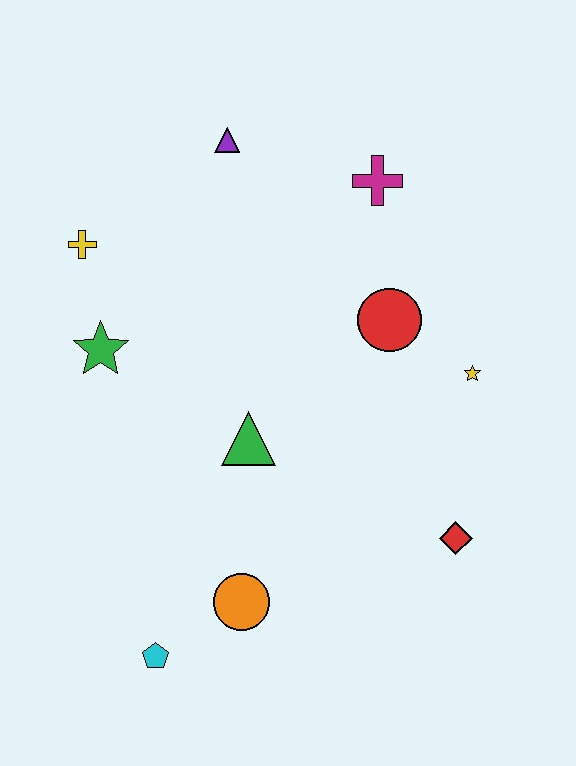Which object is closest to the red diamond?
The yellow star is closest to the red diamond.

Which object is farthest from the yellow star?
The cyan pentagon is farthest from the yellow star.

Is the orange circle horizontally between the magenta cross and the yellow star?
No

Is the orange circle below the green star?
Yes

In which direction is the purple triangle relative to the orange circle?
The purple triangle is above the orange circle.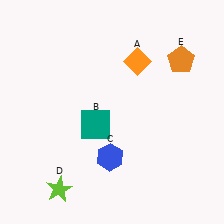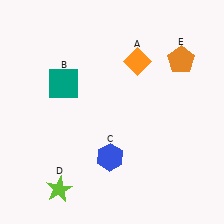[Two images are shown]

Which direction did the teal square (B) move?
The teal square (B) moved up.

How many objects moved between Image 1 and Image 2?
1 object moved between the two images.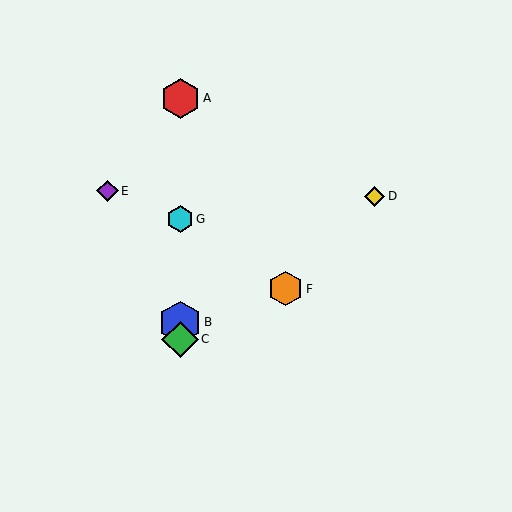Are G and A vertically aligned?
Yes, both are at x≈180.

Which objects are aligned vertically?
Objects A, B, C, G are aligned vertically.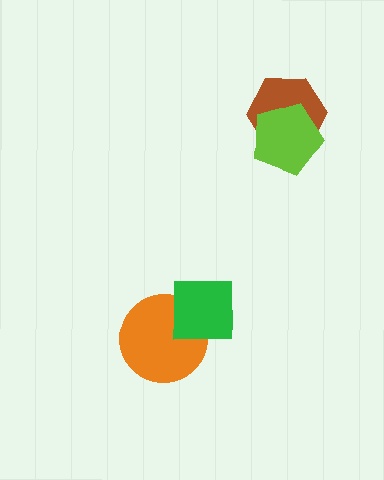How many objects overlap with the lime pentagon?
1 object overlaps with the lime pentagon.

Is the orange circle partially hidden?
Yes, it is partially covered by another shape.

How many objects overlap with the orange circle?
1 object overlaps with the orange circle.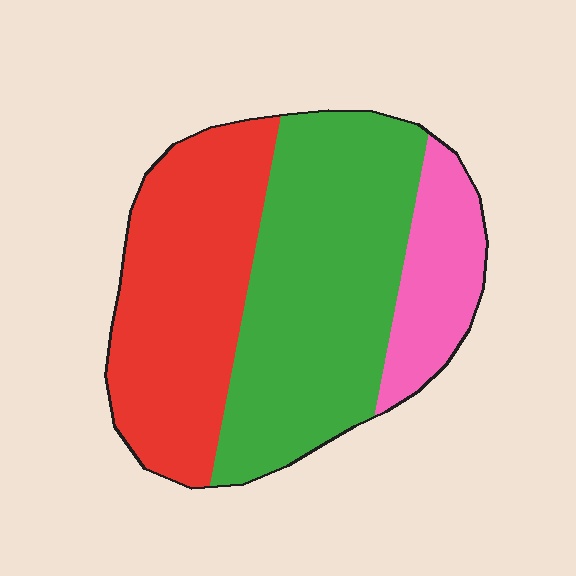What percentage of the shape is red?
Red takes up about three eighths (3/8) of the shape.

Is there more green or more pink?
Green.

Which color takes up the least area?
Pink, at roughly 15%.